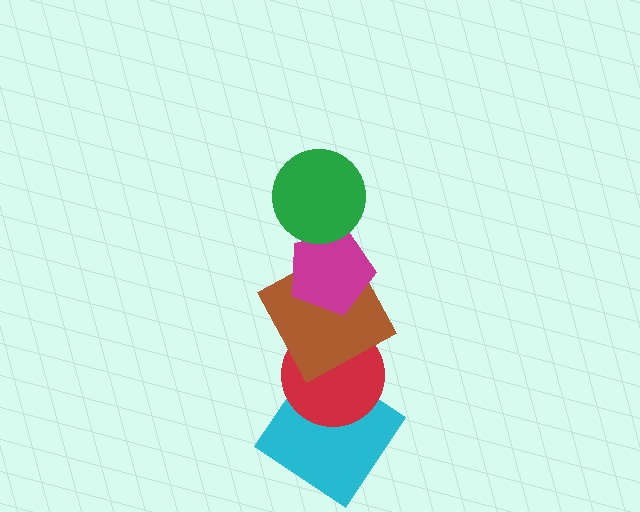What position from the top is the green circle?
The green circle is 1st from the top.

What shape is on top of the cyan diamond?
The red circle is on top of the cyan diamond.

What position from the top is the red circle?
The red circle is 4th from the top.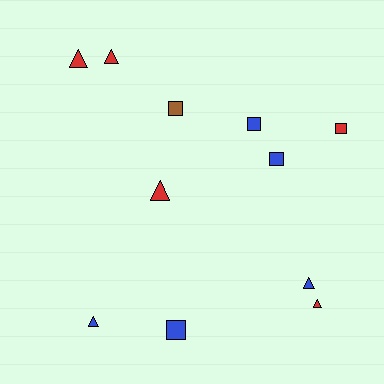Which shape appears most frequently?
Triangle, with 6 objects.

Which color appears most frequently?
Blue, with 5 objects.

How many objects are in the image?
There are 11 objects.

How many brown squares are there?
There is 1 brown square.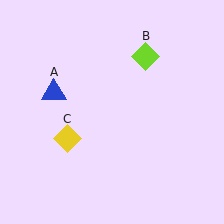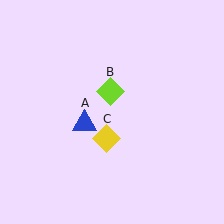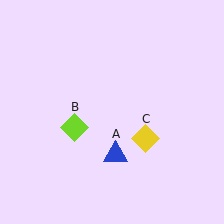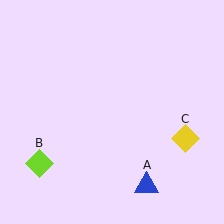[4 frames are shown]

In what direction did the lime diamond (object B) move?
The lime diamond (object B) moved down and to the left.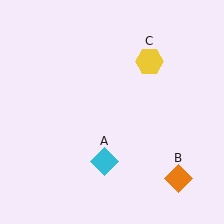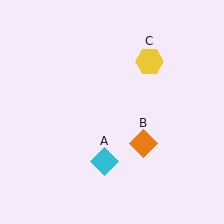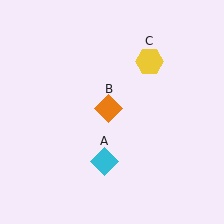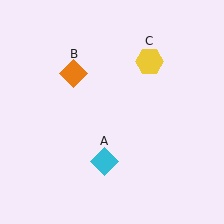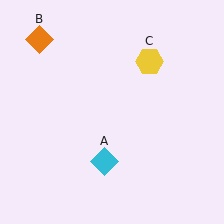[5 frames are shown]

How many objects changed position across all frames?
1 object changed position: orange diamond (object B).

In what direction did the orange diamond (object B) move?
The orange diamond (object B) moved up and to the left.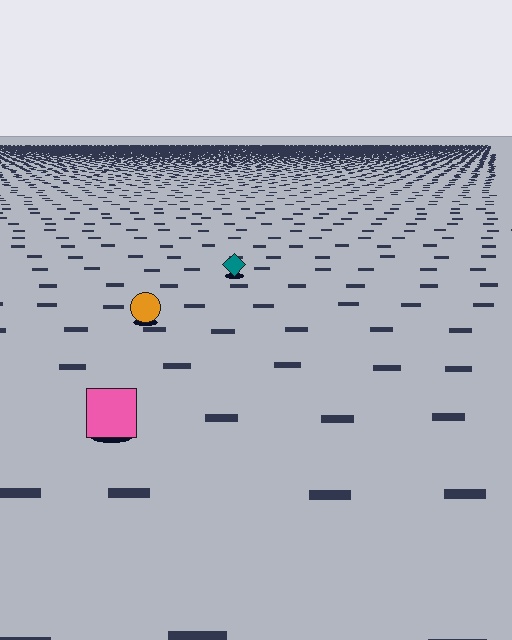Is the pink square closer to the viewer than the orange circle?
Yes. The pink square is closer — you can tell from the texture gradient: the ground texture is coarser near it.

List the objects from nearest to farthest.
From nearest to farthest: the pink square, the orange circle, the teal diamond.